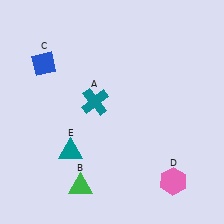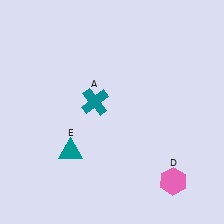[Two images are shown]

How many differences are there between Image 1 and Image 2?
There are 2 differences between the two images.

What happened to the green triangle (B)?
The green triangle (B) was removed in Image 2. It was in the bottom-left area of Image 1.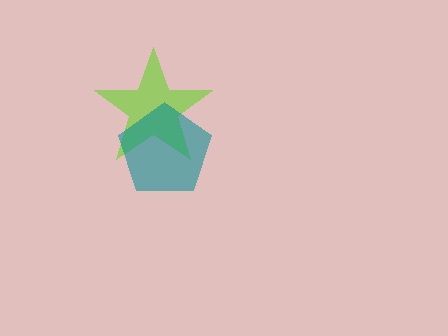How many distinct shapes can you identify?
There are 2 distinct shapes: a lime star, a teal pentagon.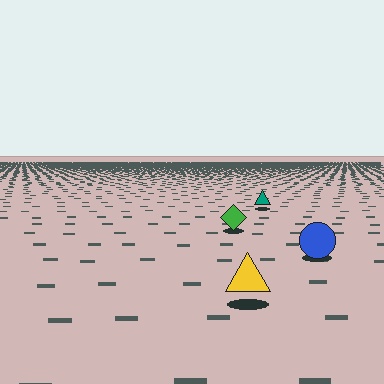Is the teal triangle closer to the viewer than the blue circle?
No. The blue circle is closer — you can tell from the texture gradient: the ground texture is coarser near it.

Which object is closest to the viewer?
The yellow triangle is closest. The texture marks near it are larger and more spread out.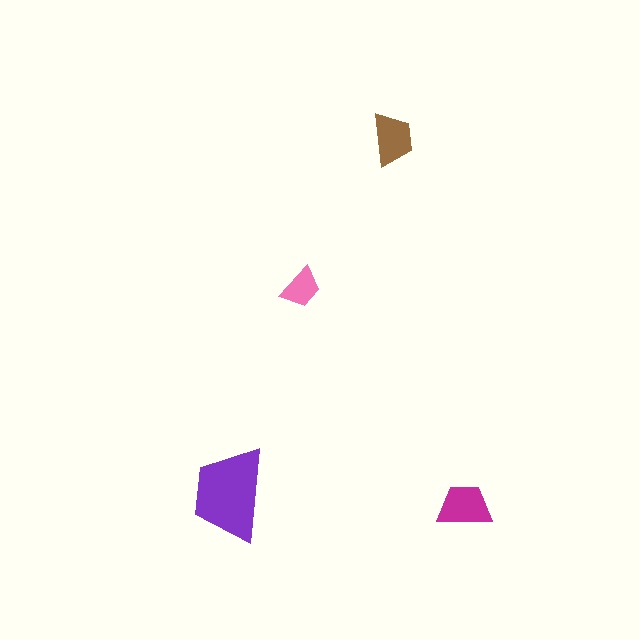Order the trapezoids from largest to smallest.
the purple one, the magenta one, the brown one, the pink one.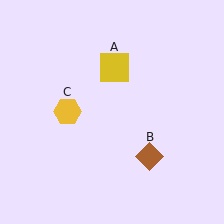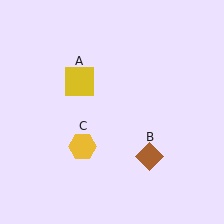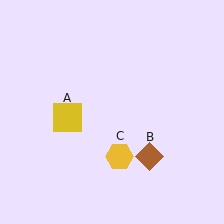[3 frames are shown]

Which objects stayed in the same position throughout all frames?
Brown diamond (object B) remained stationary.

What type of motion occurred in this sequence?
The yellow square (object A), yellow hexagon (object C) rotated counterclockwise around the center of the scene.